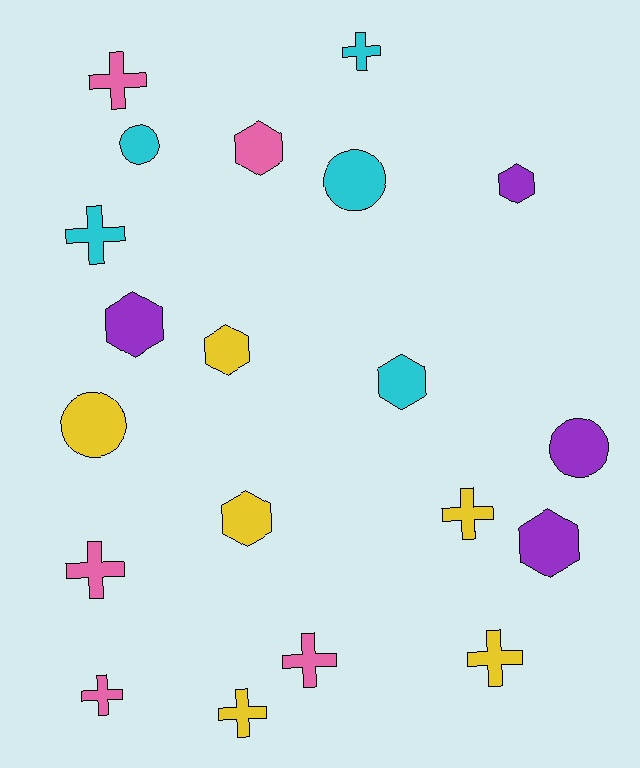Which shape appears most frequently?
Cross, with 9 objects.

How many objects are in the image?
There are 20 objects.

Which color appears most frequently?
Yellow, with 6 objects.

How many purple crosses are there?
There are no purple crosses.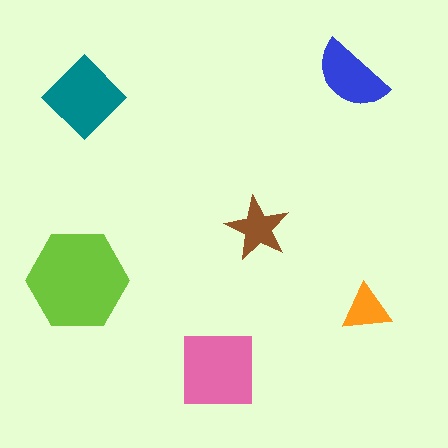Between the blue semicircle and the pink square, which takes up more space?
The pink square.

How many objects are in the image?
There are 6 objects in the image.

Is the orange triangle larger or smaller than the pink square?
Smaller.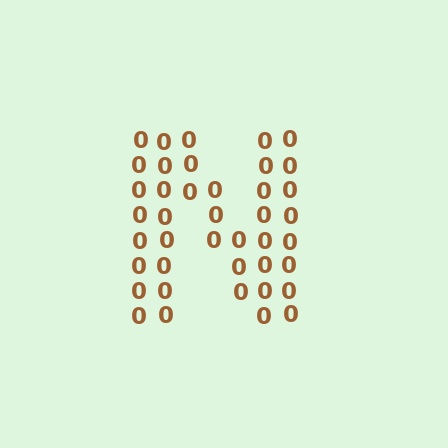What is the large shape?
The large shape is the letter N.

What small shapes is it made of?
It is made of small digit 0's.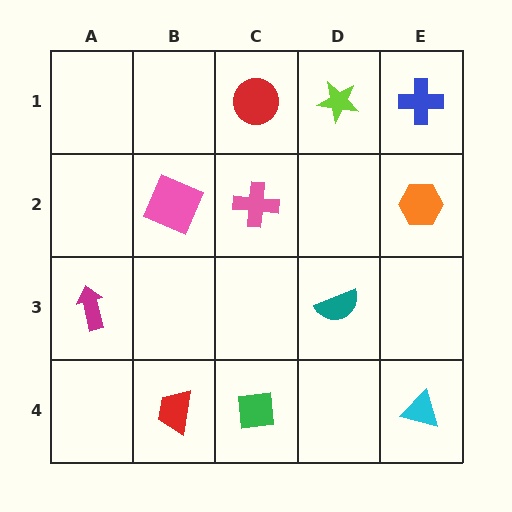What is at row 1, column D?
A lime star.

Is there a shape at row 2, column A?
No, that cell is empty.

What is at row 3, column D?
A teal semicircle.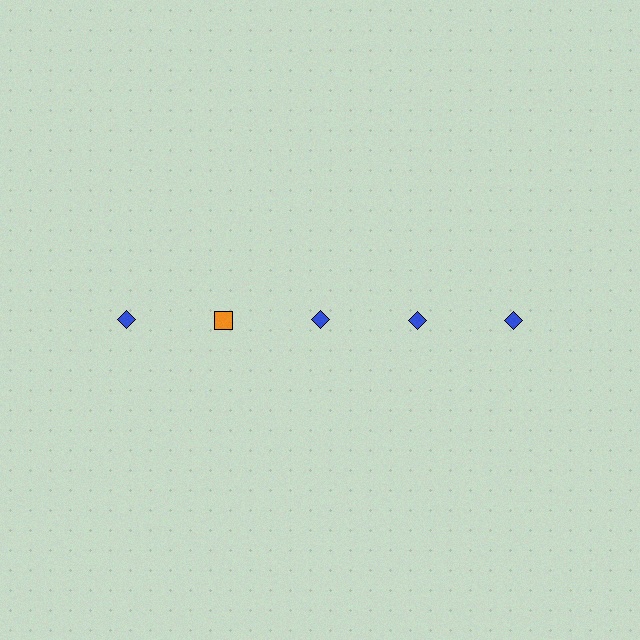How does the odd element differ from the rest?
It differs in both color (orange instead of blue) and shape (square instead of diamond).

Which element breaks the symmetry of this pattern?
The orange square in the top row, second from left column breaks the symmetry. All other shapes are blue diamonds.